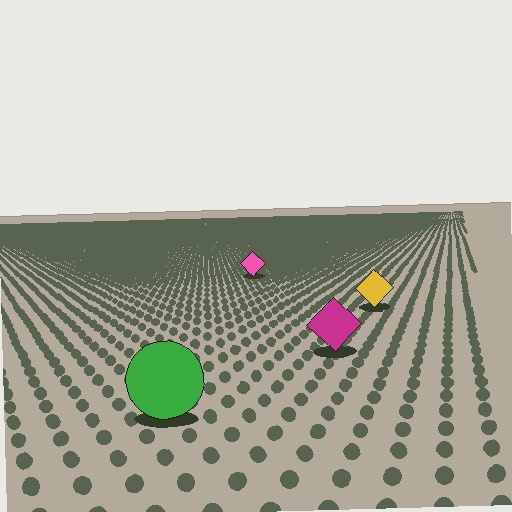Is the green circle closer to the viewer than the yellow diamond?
Yes. The green circle is closer — you can tell from the texture gradient: the ground texture is coarser near it.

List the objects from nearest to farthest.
From nearest to farthest: the green circle, the magenta diamond, the yellow diamond, the pink diamond.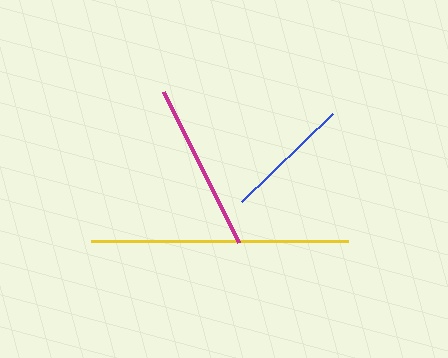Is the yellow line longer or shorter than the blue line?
The yellow line is longer than the blue line.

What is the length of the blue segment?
The blue segment is approximately 127 pixels long.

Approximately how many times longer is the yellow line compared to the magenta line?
The yellow line is approximately 1.5 times the length of the magenta line.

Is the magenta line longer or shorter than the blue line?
The magenta line is longer than the blue line.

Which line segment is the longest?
The yellow line is the longest at approximately 257 pixels.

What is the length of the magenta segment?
The magenta segment is approximately 169 pixels long.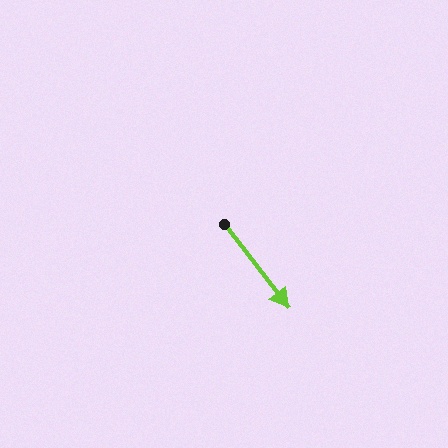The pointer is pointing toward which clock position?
Roughly 5 o'clock.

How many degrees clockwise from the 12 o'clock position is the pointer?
Approximately 143 degrees.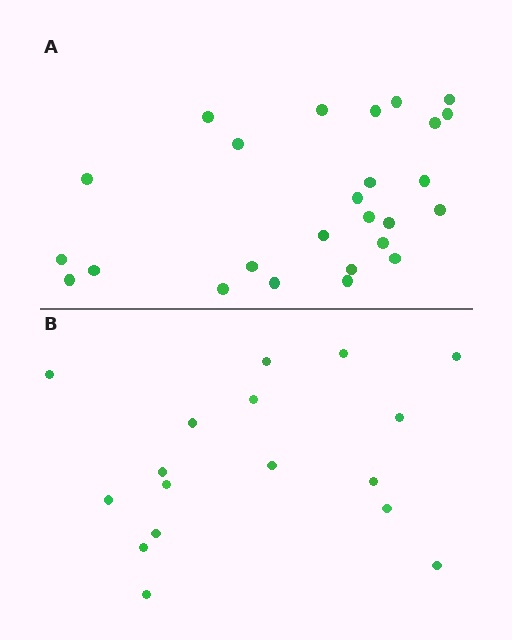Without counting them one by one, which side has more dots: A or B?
Region A (the top region) has more dots.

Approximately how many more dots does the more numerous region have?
Region A has roughly 8 or so more dots than region B.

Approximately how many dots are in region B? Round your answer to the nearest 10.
About 20 dots. (The exact count is 17, which rounds to 20.)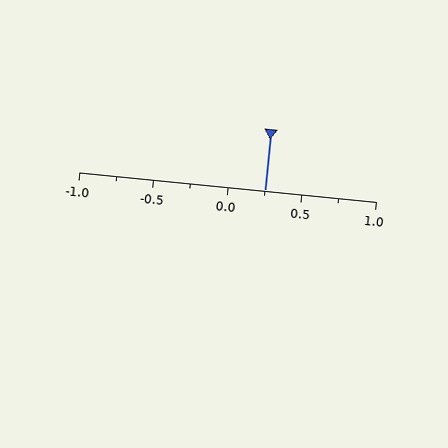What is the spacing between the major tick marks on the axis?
The major ticks are spaced 0.5 apart.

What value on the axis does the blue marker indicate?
The marker indicates approximately 0.25.